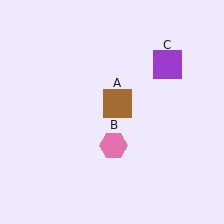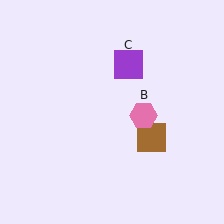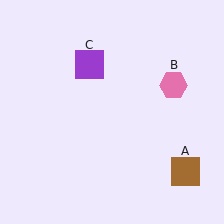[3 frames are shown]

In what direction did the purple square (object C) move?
The purple square (object C) moved left.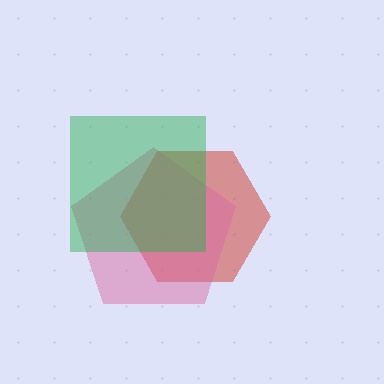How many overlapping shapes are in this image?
There are 3 overlapping shapes in the image.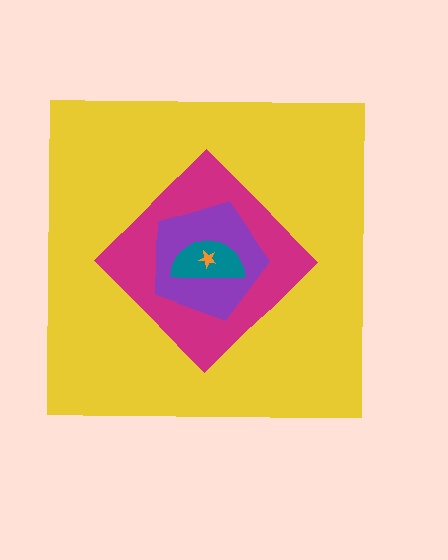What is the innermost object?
The orange star.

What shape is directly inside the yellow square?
The magenta diamond.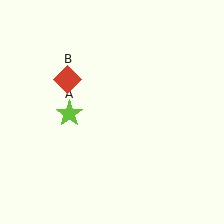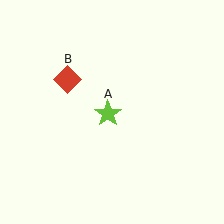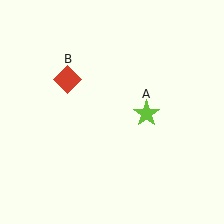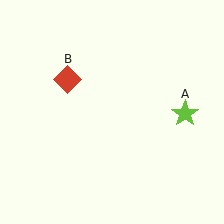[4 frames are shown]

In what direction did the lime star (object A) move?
The lime star (object A) moved right.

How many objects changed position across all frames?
1 object changed position: lime star (object A).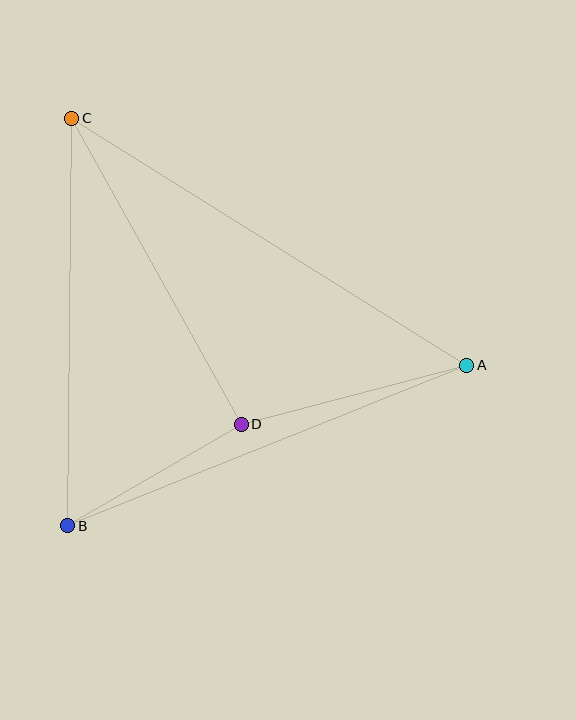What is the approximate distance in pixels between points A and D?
The distance between A and D is approximately 233 pixels.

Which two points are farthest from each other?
Points A and C are farthest from each other.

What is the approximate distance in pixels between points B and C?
The distance between B and C is approximately 407 pixels.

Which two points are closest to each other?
Points B and D are closest to each other.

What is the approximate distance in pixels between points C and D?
The distance between C and D is approximately 350 pixels.